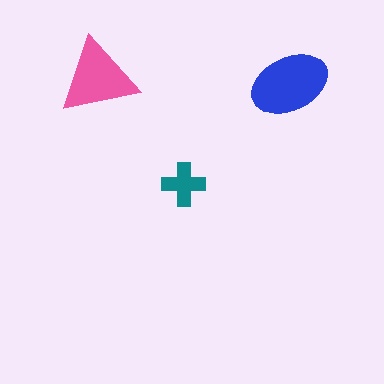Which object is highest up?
The pink triangle is topmost.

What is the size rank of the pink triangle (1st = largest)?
2nd.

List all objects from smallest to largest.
The teal cross, the pink triangle, the blue ellipse.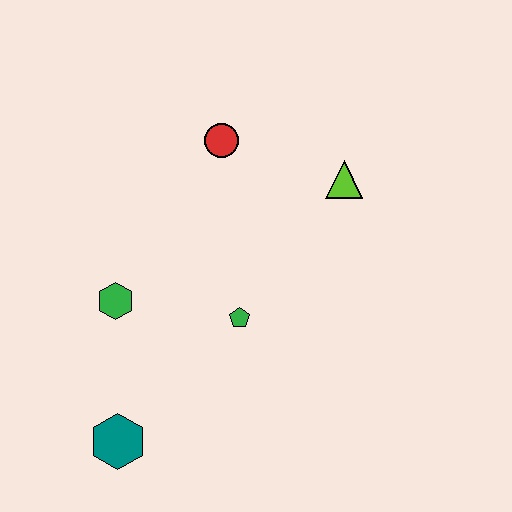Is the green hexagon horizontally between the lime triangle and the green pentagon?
No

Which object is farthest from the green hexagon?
The lime triangle is farthest from the green hexagon.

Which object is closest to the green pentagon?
The green hexagon is closest to the green pentagon.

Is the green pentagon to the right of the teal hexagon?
Yes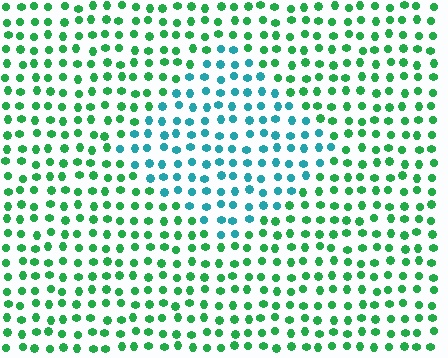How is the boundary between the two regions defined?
The boundary is defined purely by a slight shift in hue (about 46 degrees). Spacing, size, and orientation are identical on both sides.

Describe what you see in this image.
The image is filled with small green elements in a uniform arrangement. A diamond-shaped region is visible where the elements are tinted to a slightly different hue, forming a subtle color boundary.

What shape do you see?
I see a diamond.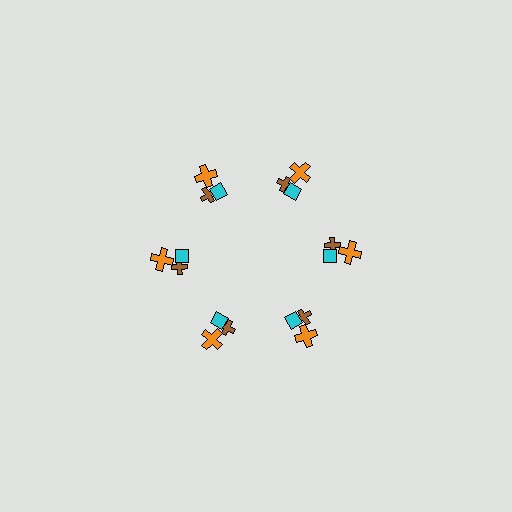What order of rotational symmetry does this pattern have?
This pattern has 6-fold rotational symmetry.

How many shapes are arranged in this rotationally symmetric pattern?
There are 18 shapes, arranged in 6 groups of 3.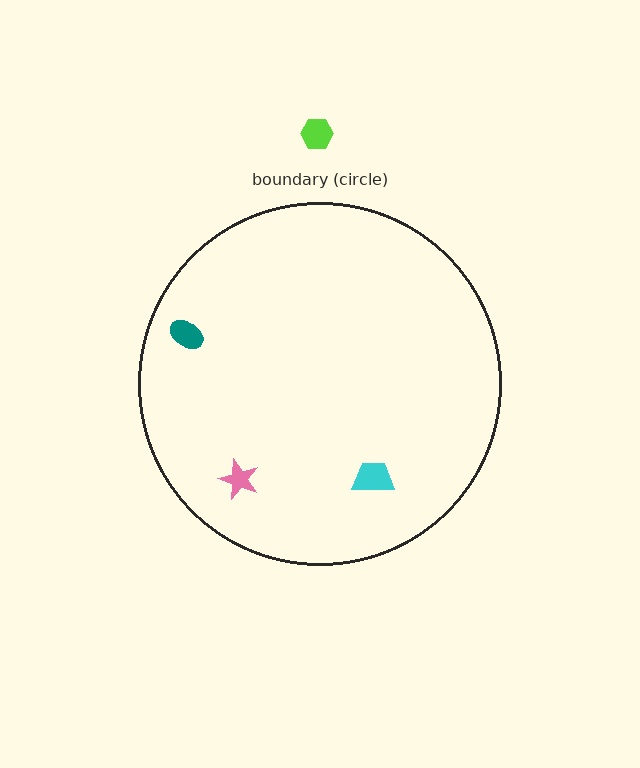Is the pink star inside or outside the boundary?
Inside.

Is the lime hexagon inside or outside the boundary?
Outside.